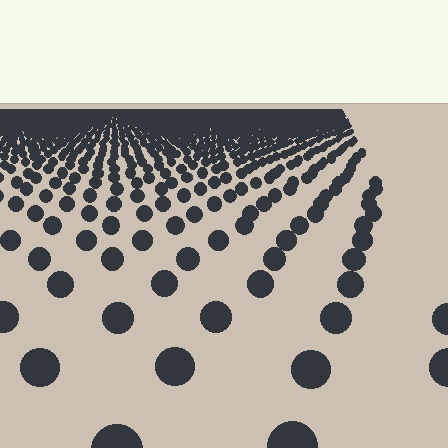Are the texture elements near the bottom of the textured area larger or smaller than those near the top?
Larger. Near the bottom, elements are closer to the viewer and appear at a bigger on-screen size.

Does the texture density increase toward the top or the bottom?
Density increases toward the top.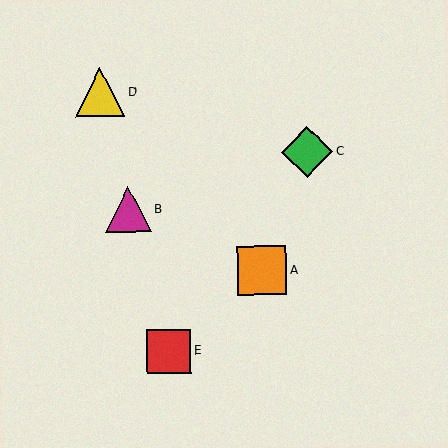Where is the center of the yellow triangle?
The center of the yellow triangle is at (100, 92).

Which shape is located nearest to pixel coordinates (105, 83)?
The yellow triangle (labeled D) at (100, 92) is nearest to that location.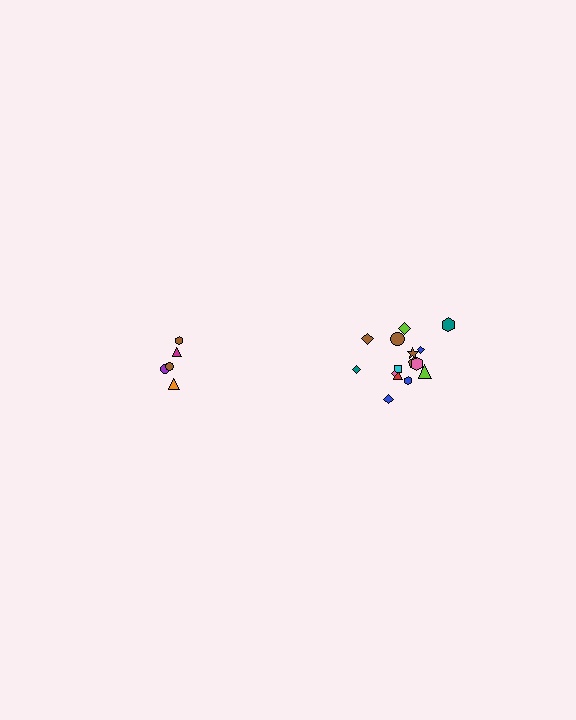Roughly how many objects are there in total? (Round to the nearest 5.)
Roughly 20 objects in total.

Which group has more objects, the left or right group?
The right group.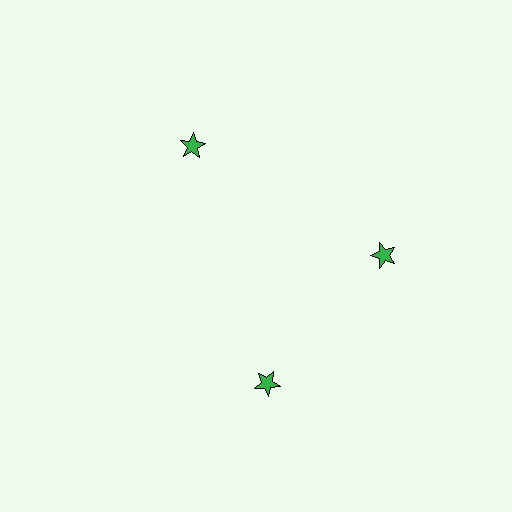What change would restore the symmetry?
The symmetry would be restored by rotating it back into even spacing with its neighbors so that all 3 stars sit at equal angles and equal distance from the center.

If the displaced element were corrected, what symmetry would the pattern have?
It would have 3-fold rotational symmetry — the pattern would map onto itself every 120 degrees.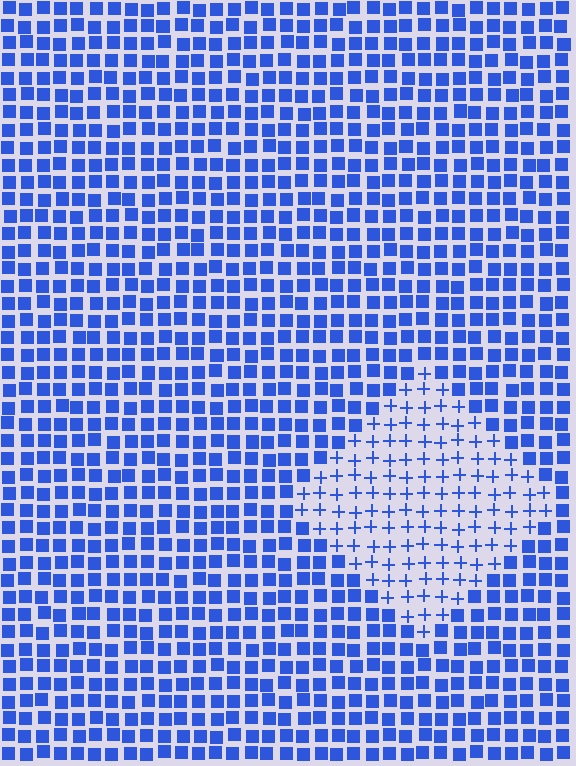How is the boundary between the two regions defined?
The boundary is defined by a change in element shape: plus signs inside vs. squares outside. All elements share the same color and spacing.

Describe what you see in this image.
The image is filled with small blue elements arranged in a uniform grid. A diamond-shaped region contains plus signs, while the surrounding area contains squares. The boundary is defined purely by the change in element shape.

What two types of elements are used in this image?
The image uses plus signs inside the diamond region and squares outside it.